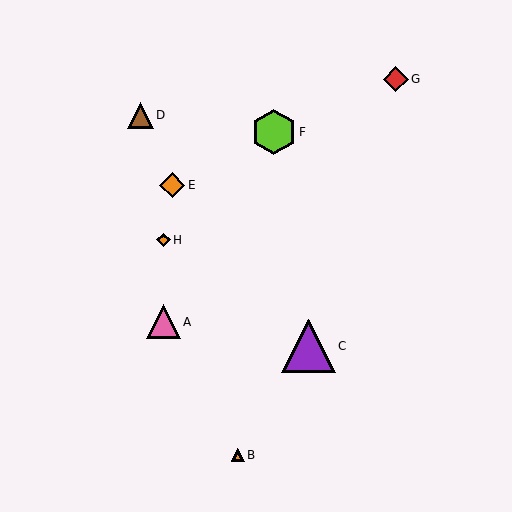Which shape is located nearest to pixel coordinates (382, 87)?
The red diamond (labeled G) at (396, 79) is nearest to that location.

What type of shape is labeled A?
Shape A is a pink triangle.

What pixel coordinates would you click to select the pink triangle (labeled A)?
Click at (163, 322) to select the pink triangle A.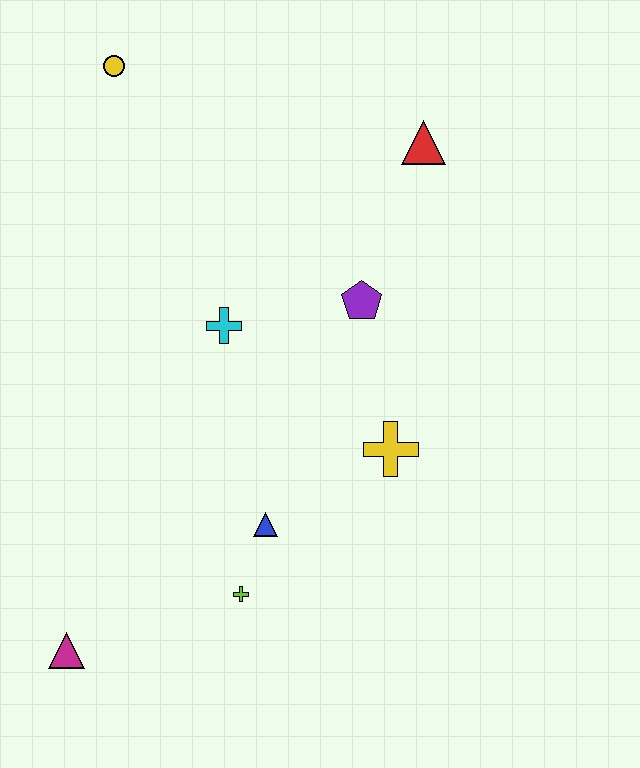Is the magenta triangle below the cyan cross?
Yes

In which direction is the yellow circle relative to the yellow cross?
The yellow circle is above the yellow cross.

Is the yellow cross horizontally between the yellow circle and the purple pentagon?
No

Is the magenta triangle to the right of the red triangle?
No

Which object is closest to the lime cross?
The blue triangle is closest to the lime cross.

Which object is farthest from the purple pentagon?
The magenta triangle is farthest from the purple pentagon.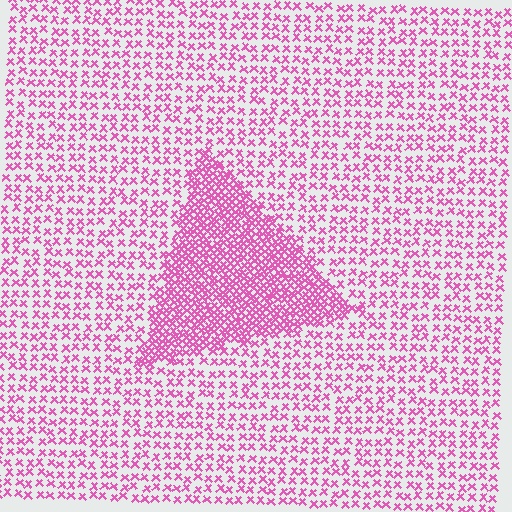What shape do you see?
I see a triangle.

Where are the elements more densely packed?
The elements are more densely packed inside the triangle boundary.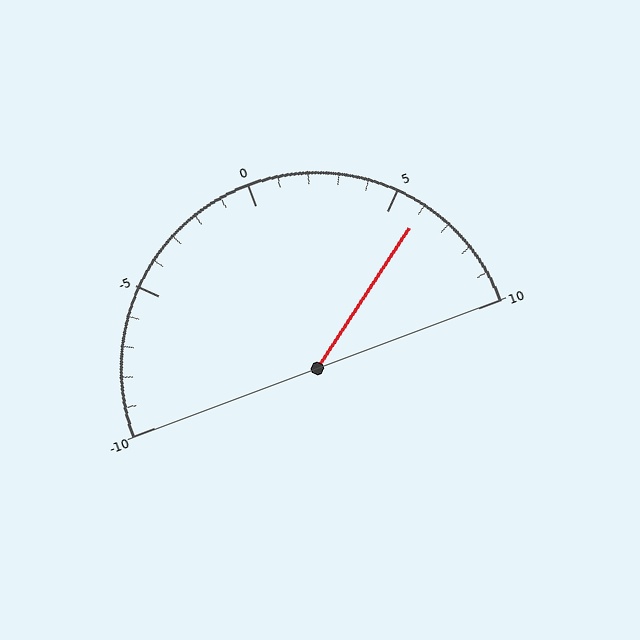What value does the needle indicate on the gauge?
The needle indicates approximately 6.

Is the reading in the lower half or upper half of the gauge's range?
The reading is in the upper half of the range (-10 to 10).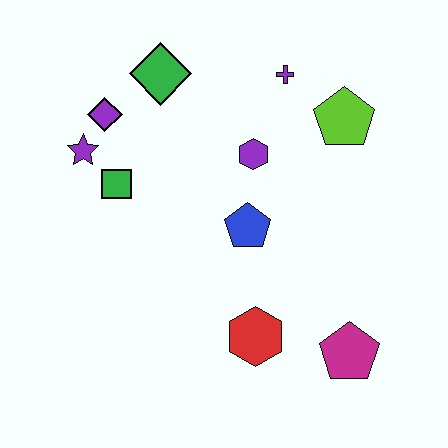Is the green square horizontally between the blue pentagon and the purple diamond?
Yes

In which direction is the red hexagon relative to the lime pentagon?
The red hexagon is below the lime pentagon.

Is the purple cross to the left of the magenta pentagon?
Yes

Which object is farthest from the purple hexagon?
The magenta pentagon is farthest from the purple hexagon.